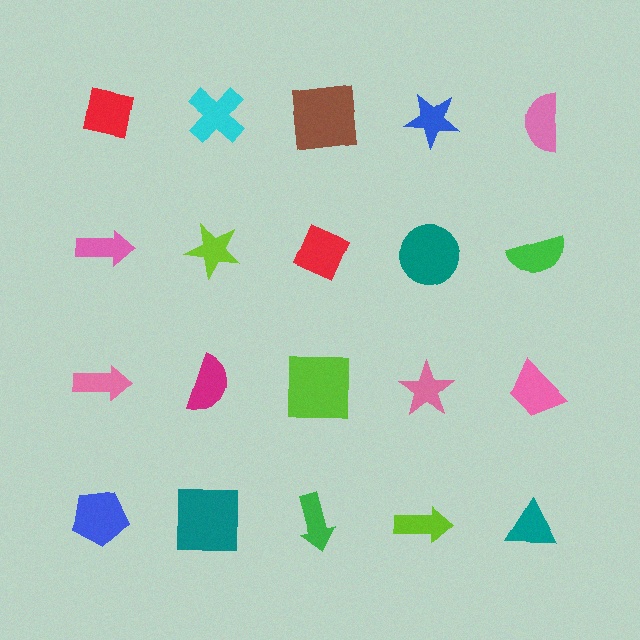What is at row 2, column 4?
A teal circle.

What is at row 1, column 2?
A cyan cross.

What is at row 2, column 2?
A lime star.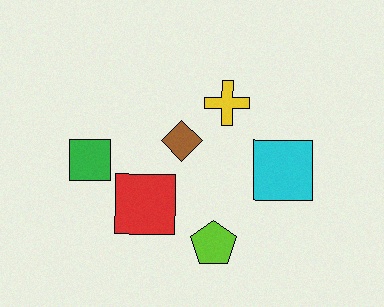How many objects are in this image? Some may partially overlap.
There are 6 objects.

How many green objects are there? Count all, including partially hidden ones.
There is 1 green object.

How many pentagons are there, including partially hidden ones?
There is 1 pentagon.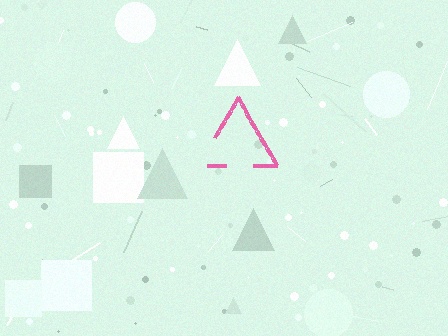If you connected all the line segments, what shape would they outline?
They would outline a triangle.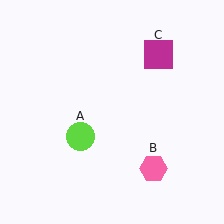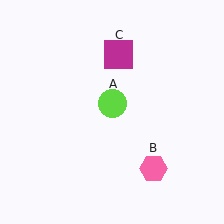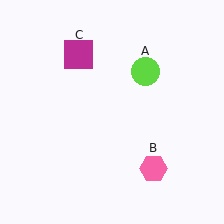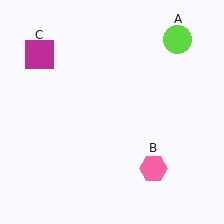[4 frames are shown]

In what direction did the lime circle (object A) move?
The lime circle (object A) moved up and to the right.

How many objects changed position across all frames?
2 objects changed position: lime circle (object A), magenta square (object C).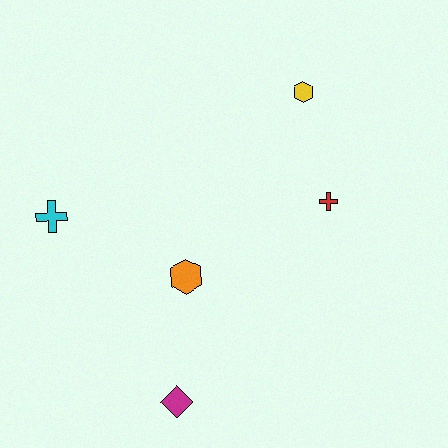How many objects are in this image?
There are 5 objects.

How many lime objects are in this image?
There are no lime objects.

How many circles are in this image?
There are no circles.